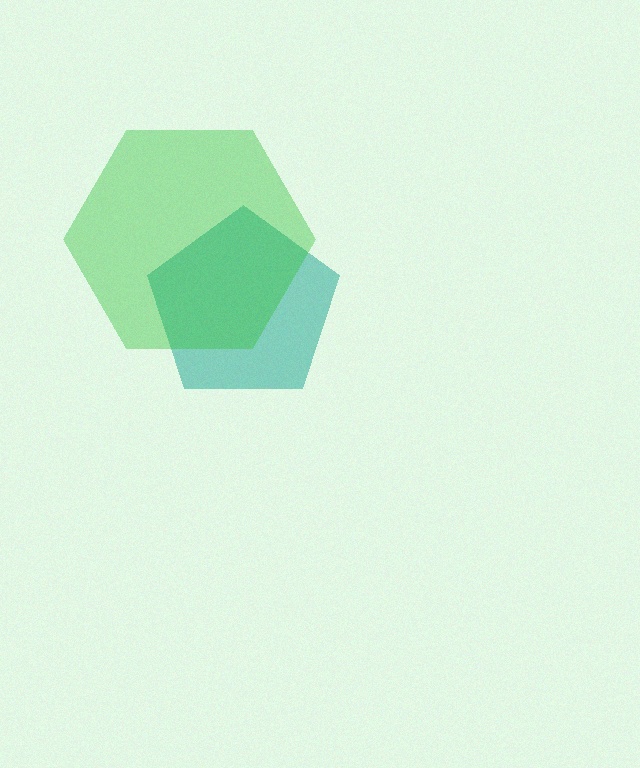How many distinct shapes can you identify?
There are 2 distinct shapes: a teal pentagon, a green hexagon.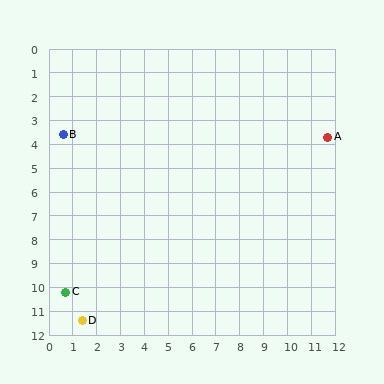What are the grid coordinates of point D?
Point D is at approximately (1.4, 11.4).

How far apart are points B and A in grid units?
Points B and A are about 11.1 grid units apart.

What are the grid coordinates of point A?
Point A is at approximately (11.7, 3.7).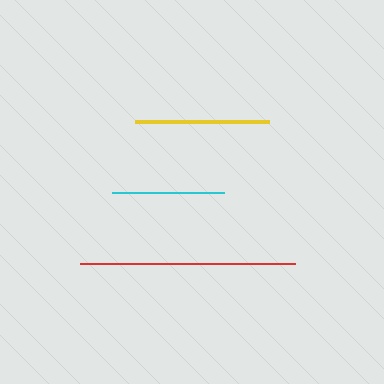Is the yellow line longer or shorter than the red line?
The red line is longer than the yellow line.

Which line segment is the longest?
The red line is the longest at approximately 215 pixels.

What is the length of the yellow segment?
The yellow segment is approximately 134 pixels long.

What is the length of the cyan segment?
The cyan segment is approximately 112 pixels long.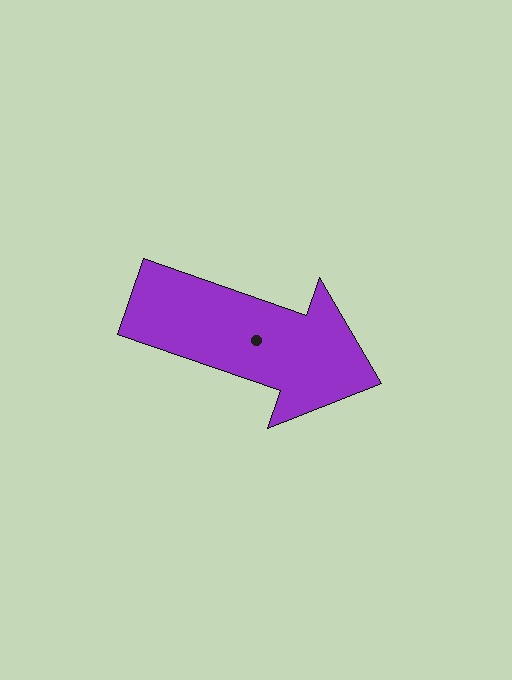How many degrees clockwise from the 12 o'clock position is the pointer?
Approximately 109 degrees.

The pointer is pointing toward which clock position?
Roughly 4 o'clock.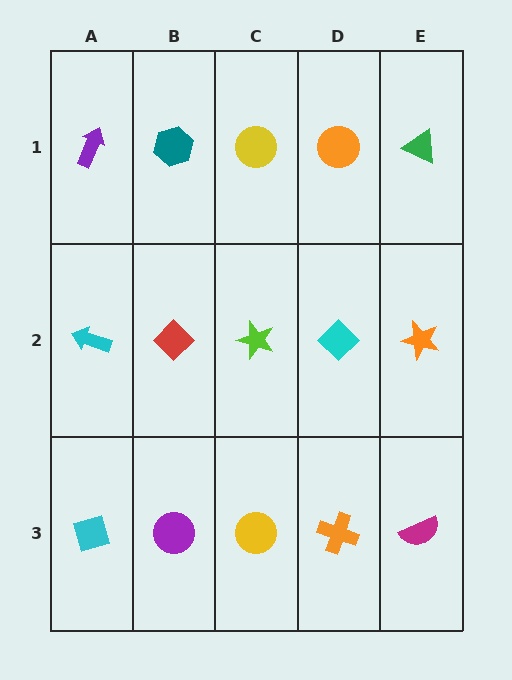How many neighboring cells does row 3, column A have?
2.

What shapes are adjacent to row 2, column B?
A teal hexagon (row 1, column B), a purple circle (row 3, column B), a cyan arrow (row 2, column A), a lime star (row 2, column C).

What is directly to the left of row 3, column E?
An orange cross.